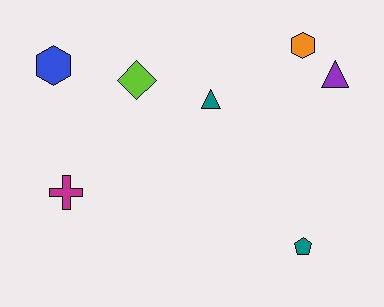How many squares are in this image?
There are no squares.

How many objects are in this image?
There are 7 objects.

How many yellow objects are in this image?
There are no yellow objects.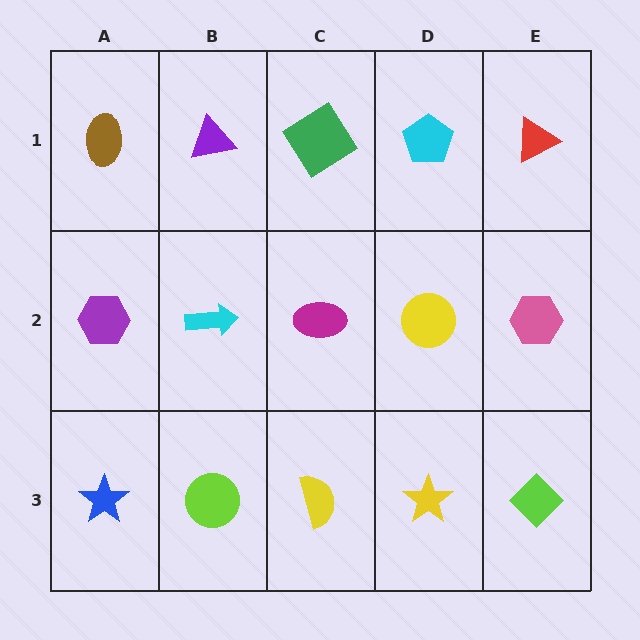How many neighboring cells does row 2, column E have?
3.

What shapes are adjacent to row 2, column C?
A green diamond (row 1, column C), a yellow semicircle (row 3, column C), a cyan arrow (row 2, column B), a yellow circle (row 2, column D).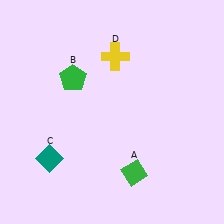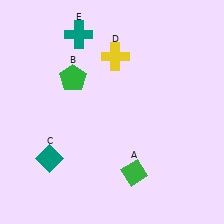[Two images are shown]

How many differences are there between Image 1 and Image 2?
There is 1 difference between the two images.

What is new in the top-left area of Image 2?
A teal cross (E) was added in the top-left area of Image 2.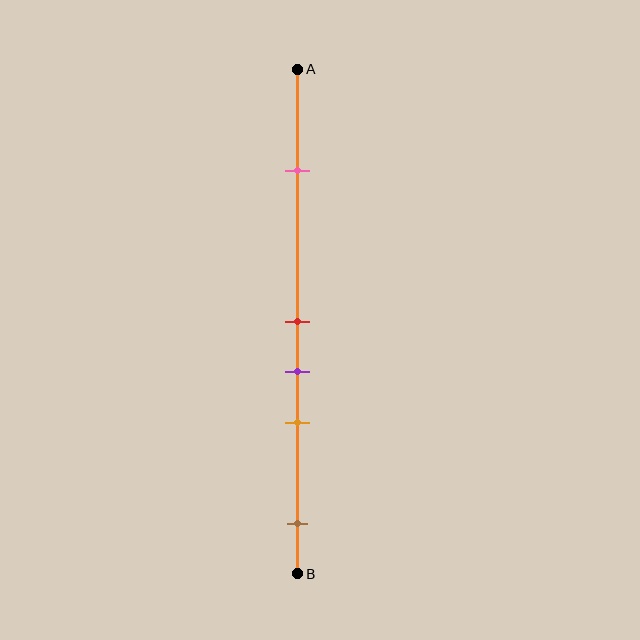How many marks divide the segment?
There are 5 marks dividing the segment.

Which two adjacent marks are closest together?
The red and purple marks are the closest adjacent pair.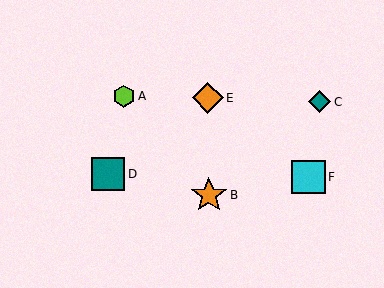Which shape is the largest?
The orange star (labeled B) is the largest.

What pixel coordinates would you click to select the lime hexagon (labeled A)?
Click at (124, 96) to select the lime hexagon A.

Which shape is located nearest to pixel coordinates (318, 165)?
The cyan square (labeled F) at (308, 177) is nearest to that location.